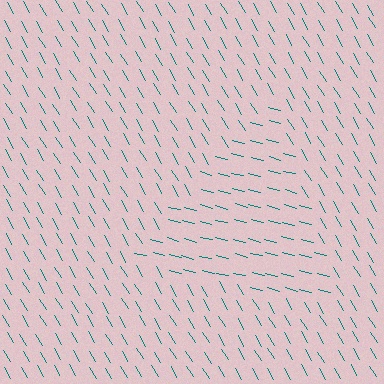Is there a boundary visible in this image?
Yes, there is a texture boundary formed by a change in line orientation.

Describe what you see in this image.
The image is filled with small teal line segments. A triangle region in the image has lines oriented differently from the surrounding lines, creating a visible texture boundary.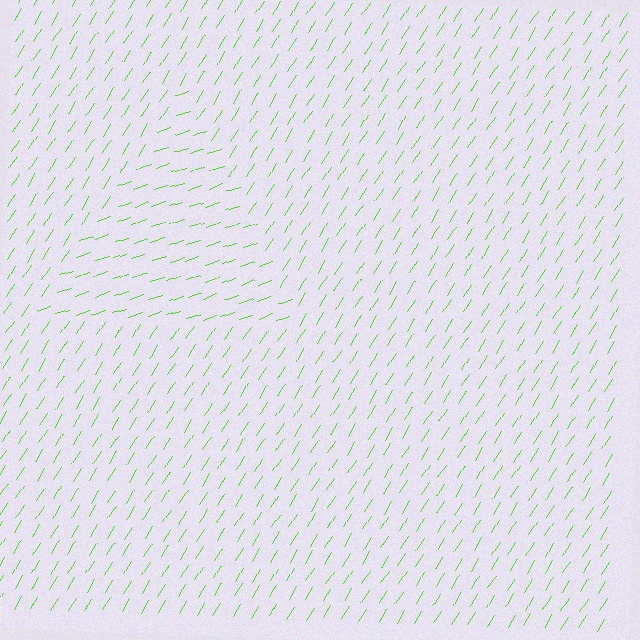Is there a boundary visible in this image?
Yes, there is a texture boundary formed by a change in line orientation.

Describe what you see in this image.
The image is filled with small lime line segments. A triangle region in the image has lines oriented differently from the surrounding lines, creating a visible texture boundary.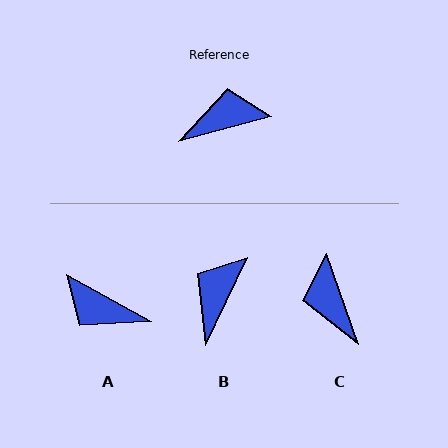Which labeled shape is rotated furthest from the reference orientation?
A, about 137 degrees away.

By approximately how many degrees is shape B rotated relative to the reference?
Approximately 49 degrees counter-clockwise.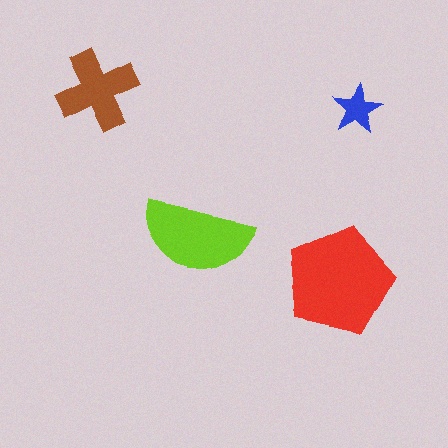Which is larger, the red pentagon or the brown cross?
The red pentagon.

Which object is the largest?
The red pentagon.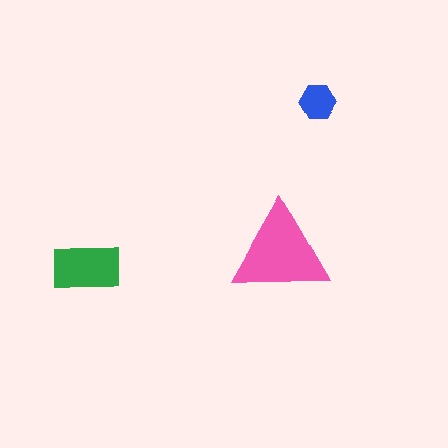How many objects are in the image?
There are 3 objects in the image.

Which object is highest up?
The blue hexagon is topmost.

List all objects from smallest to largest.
The blue hexagon, the green rectangle, the pink triangle.